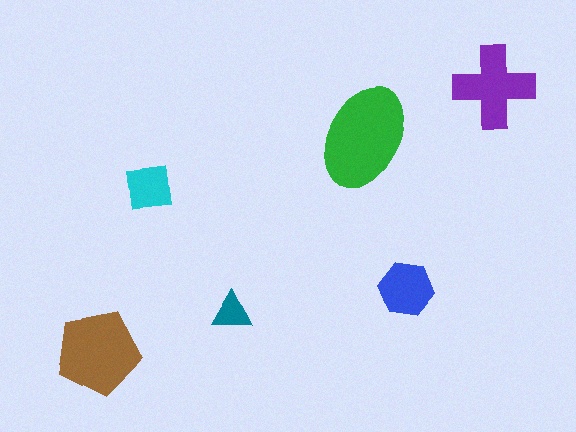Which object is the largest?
The green ellipse.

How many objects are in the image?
There are 6 objects in the image.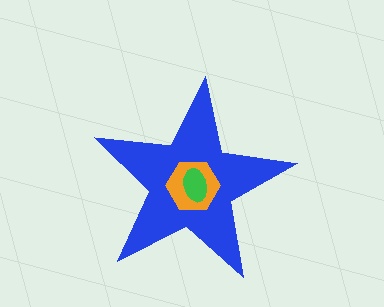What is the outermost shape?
The blue star.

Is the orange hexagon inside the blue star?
Yes.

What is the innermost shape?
The green ellipse.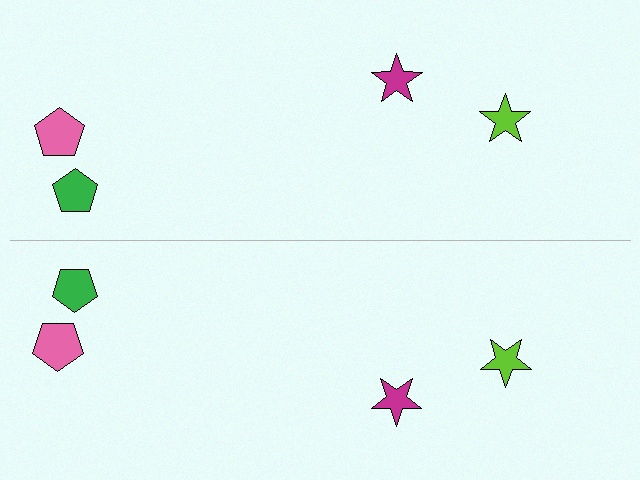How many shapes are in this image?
There are 8 shapes in this image.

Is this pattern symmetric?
Yes, this pattern has bilateral (reflection) symmetry.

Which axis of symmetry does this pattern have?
The pattern has a horizontal axis of symmetry running through the center of the image.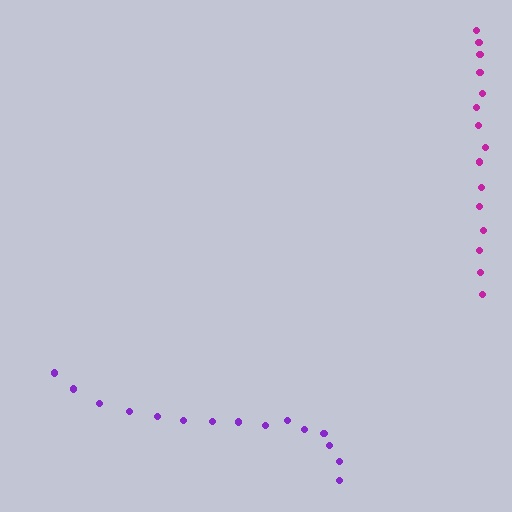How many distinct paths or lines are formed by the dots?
There are 2 distinct paths.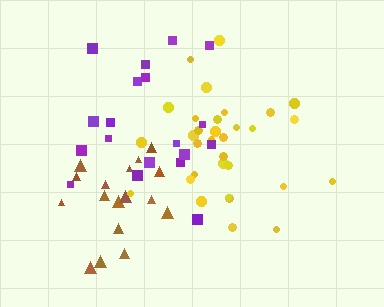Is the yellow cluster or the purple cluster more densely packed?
Yellow.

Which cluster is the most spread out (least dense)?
Purple.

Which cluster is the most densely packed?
Yellow.